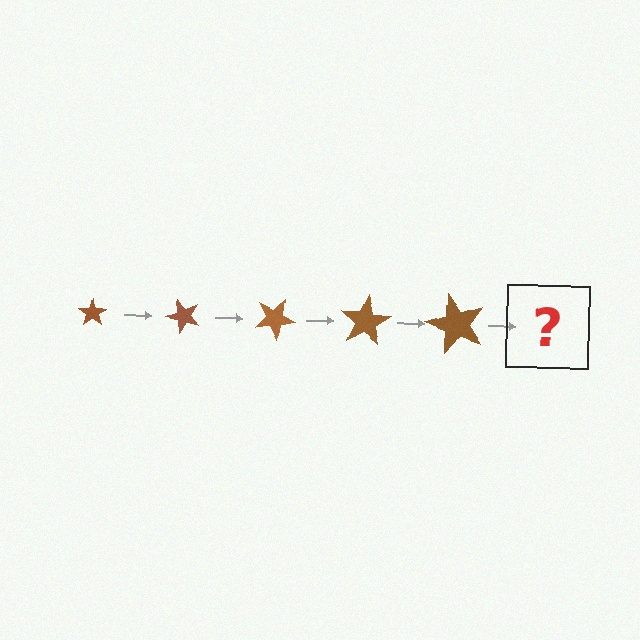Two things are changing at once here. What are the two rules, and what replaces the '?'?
The two rules are that the star grows larger each step and it rotates 50 degrees each step. The '?' should be a star, larger than the previous one and rotated 250 degrees from the start.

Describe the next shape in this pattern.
It should be a star, larger than the previous one and rotated 250 degrees from the start.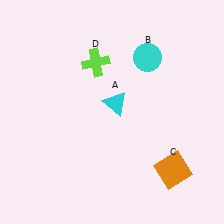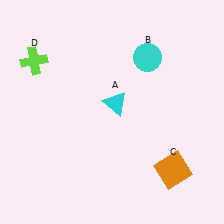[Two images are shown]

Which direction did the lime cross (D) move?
The lime cross (D) moved left.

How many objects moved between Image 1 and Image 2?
1 object moved between the two images.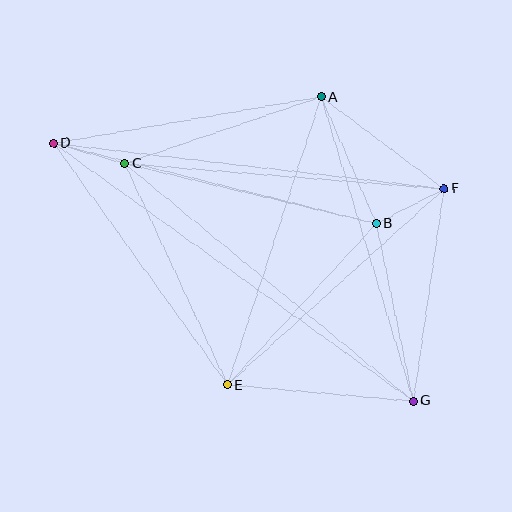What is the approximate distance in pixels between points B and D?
The distance between B and D is approximately 332 pixels.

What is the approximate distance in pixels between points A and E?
The distance between A and E is approximately 303 pixels.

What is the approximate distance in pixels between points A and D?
The distance between A and D is approximately 271 pixels.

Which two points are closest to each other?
Points C and D are closest to each other.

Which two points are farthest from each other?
Points D and G are farthest from each other.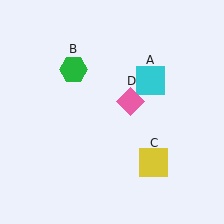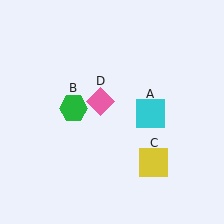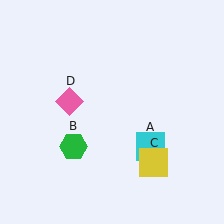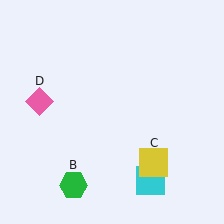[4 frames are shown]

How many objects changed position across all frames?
3 objects changed position: cyan square (object A), green hexagon (object B), pink diamond (object D).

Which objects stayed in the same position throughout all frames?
Yellow square (object C) remained stationary.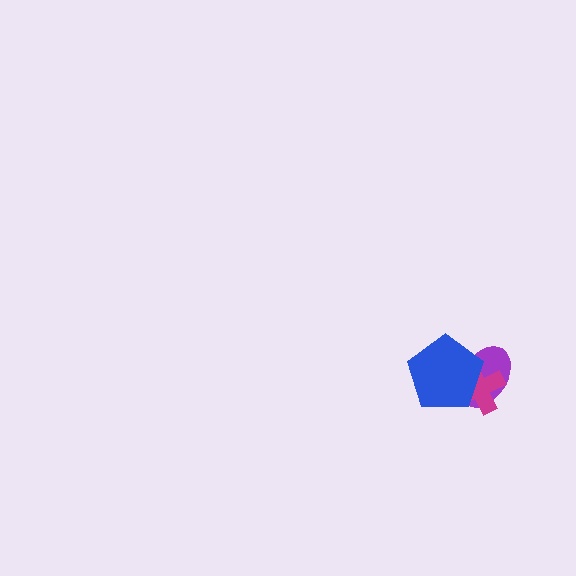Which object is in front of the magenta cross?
The blue pentagon is in front of the magenta cross.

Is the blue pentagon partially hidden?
No, no other shape covers it.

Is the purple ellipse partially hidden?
Yes, it is partially covered by another shape.